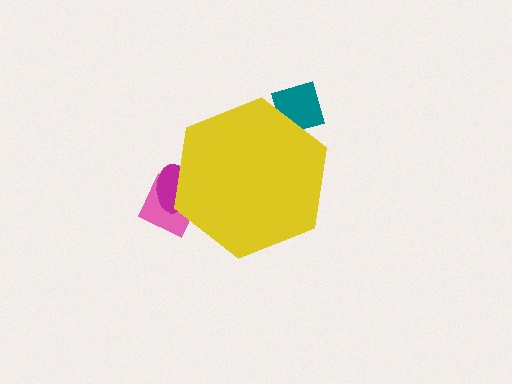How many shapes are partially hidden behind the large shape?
3 shapes are partially hidden.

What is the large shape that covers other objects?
A yellow hexagon.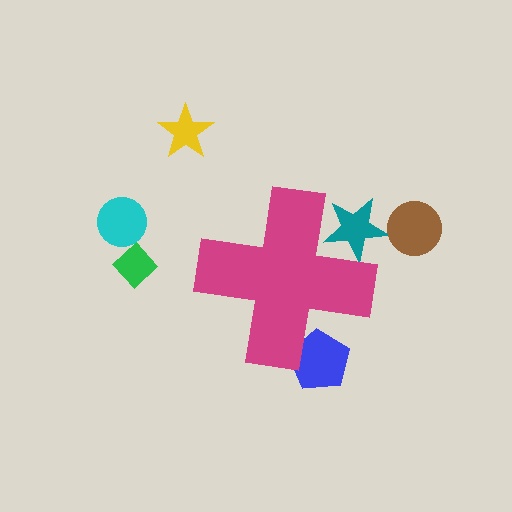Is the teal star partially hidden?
Yes, the teal star is partially hidden behind the magenta cross.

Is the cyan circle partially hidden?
No, the cyan circle is fully visible.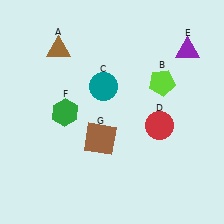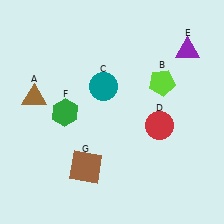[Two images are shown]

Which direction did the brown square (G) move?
The brown square (G) moved down.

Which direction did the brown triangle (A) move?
The brown triangle (A) moved down.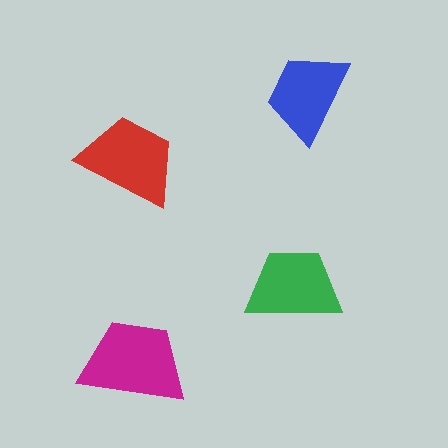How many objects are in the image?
There are 4 objects in the image.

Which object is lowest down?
The magenta trapezoid is bottommost.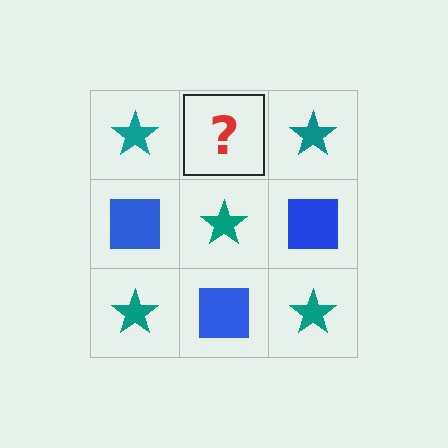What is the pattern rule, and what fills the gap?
The rule is that it alternates teal star and blue square in a checkerboard pattern. The gap should be filled with a blue square.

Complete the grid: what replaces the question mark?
The question mark should be replaced with a blue square.